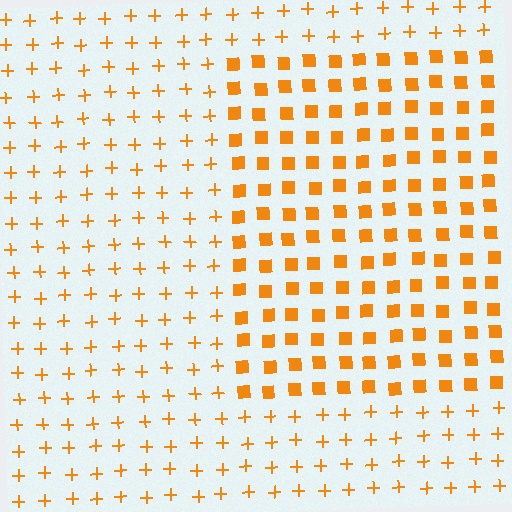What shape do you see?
I see a rectangle.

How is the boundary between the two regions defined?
The boundary is defined by a change in element shape: squares inside vs. plus signs outside. All elements share the same color and spacing.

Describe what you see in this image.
The image is filled with small orange elements arranged in a uniform grid. A rectangle-shaped region contains squares, while the surrounding area contains plus signs. The boundary is defined purely by the change in element shape.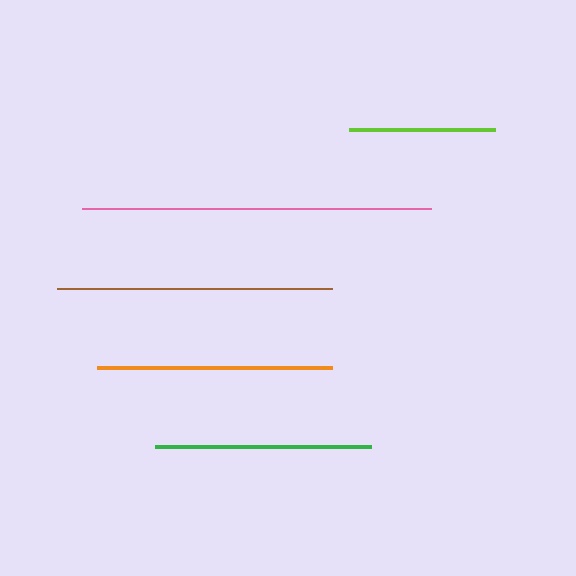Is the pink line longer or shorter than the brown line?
The pink line is longer than the brown line.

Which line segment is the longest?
The pink line is the longest at approximately 348 pixels.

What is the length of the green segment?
The green segment is approximately 216 pixels long.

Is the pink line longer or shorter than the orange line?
The pink line is longer than the orange line.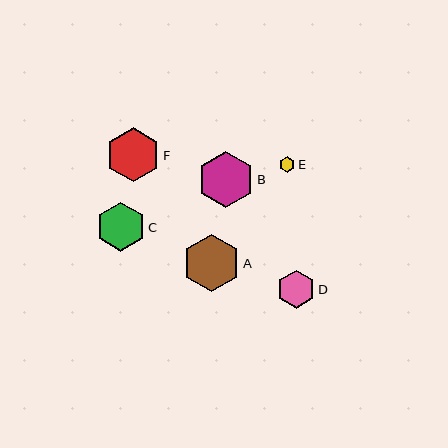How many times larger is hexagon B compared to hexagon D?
Hexagon B is approximately 1.5 times the size of hexagon D.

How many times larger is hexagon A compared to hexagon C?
Hexagon A is approximately 1.2 times the size of hexagon C.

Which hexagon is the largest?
Hexagon A is the largest with a size of approximately 57 pixels.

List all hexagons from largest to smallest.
From largest to smallest: A, B, F, C, D, E.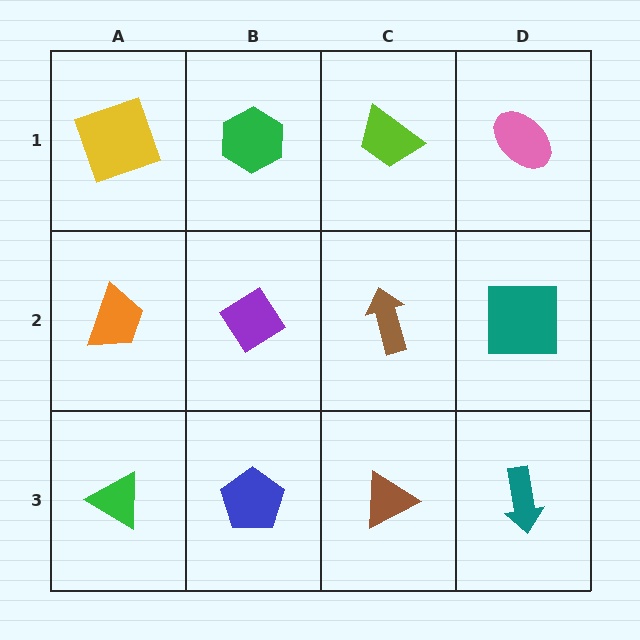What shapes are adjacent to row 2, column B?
A green hexagon (row 1, column B), a blue pentagon (row 3, column B), an orange trapezoid (row 2, column A), a brown arrow (row 2, column C).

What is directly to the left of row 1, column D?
A lime trapezoid.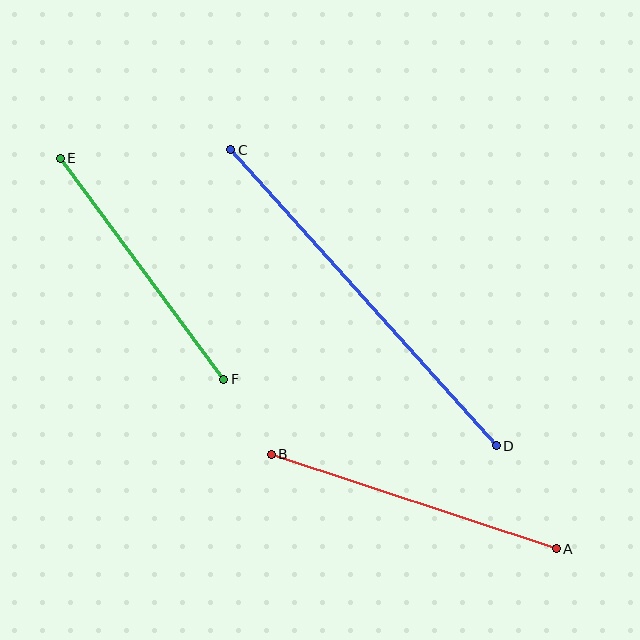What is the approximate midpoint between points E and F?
The midpoint is at approximately (142, 269) pixels.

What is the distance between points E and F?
The distance is approximately 275 pixels.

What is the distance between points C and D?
The distance is approximately 398 pixels.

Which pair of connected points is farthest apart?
Points C and D are farthest apart.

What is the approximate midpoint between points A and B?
The midpoint is at approximately (414, 502) pixels.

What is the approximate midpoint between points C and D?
The midpoint is at approximately (363, 298) pixels.